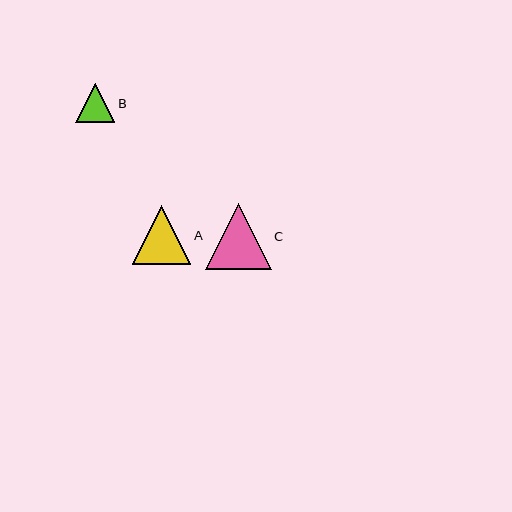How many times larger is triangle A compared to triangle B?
Triangle A is approximately 1.5 times the size of triangle B.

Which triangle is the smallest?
Triangle B is the smallest with a size of approximately 39 pixels.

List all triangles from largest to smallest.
From largest to smallest: C, A, B.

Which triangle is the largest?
Triangle C is the largest with a size of approximately 66 pixels.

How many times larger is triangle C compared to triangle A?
Triangle C is approximately 1.1 times the size of triangle A.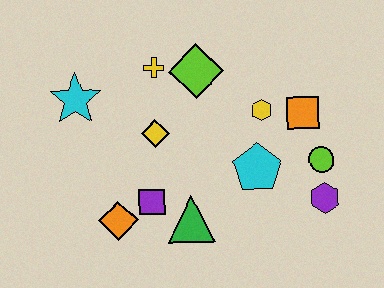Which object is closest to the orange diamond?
The purple square is closest to the orange diamond.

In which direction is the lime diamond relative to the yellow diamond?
The lime diamond is above the yellow diamond.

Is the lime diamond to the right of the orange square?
No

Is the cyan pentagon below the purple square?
No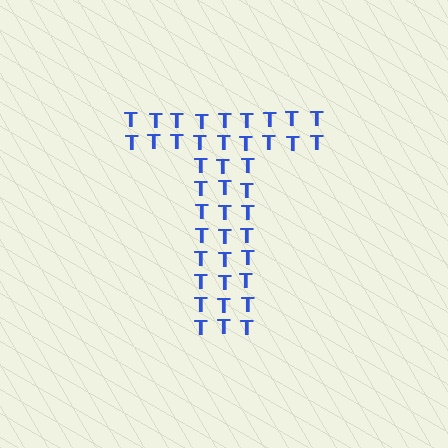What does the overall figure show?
The overall figure shows the letter T.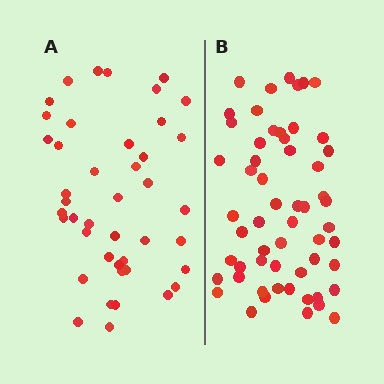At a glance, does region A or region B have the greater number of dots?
Region B (the right region) has more dots.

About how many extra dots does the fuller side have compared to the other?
Region B has approximately 15 more dots than region A.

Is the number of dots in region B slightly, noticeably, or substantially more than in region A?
Region B has noticeably more, but not dramatically so. The ratio is roughly 1.3 to 1.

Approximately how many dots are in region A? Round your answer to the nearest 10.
About 40 dots. (The exact count is 43, which rounds to 40.)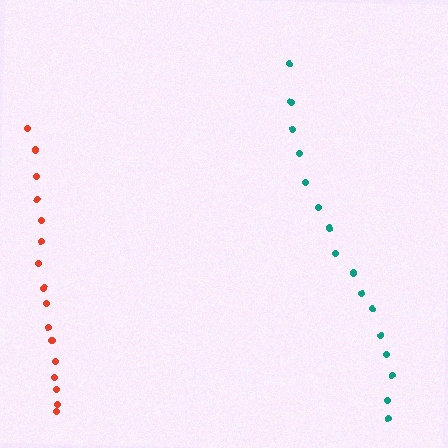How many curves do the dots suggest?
There are 2 distinct paths.